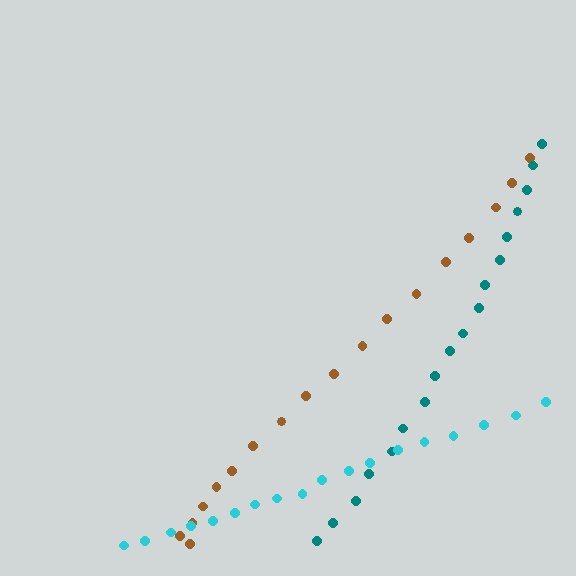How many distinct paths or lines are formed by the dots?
There are 3 distinct paths.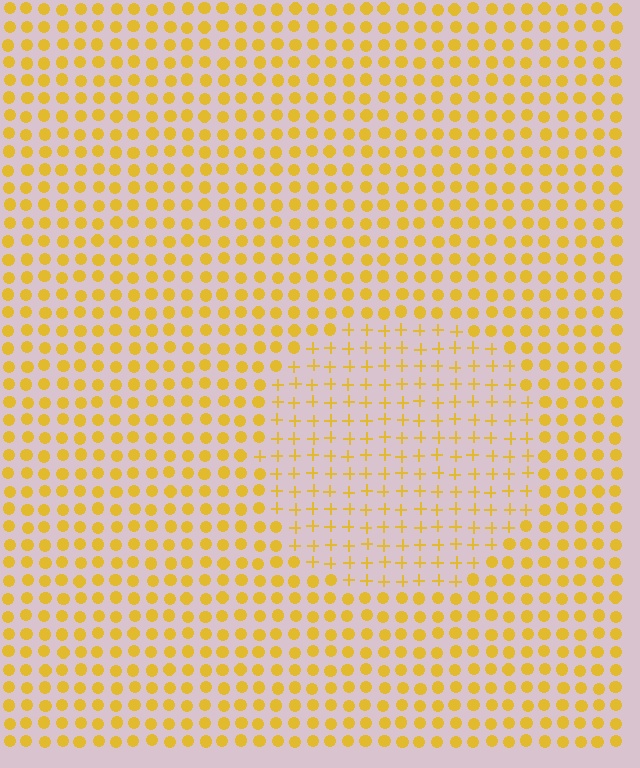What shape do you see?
I see a circle.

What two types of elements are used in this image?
The image uses plus signs inside the circle region and circles outside it.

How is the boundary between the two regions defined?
The boundary is defined by a change in element shape: plus signs inside vs. circles outside. All elements share the same color and spacing.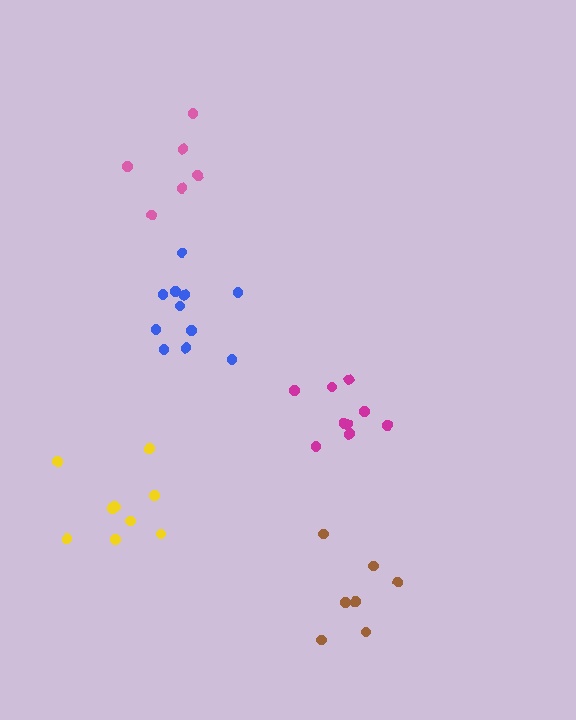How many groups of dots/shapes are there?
There are 5 groups.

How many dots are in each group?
Group 1: 9 dots, Group 2: 11 dots, Group 3: 7 dots, Group 4: 9 dots, Group 5: 6 dots (42 total).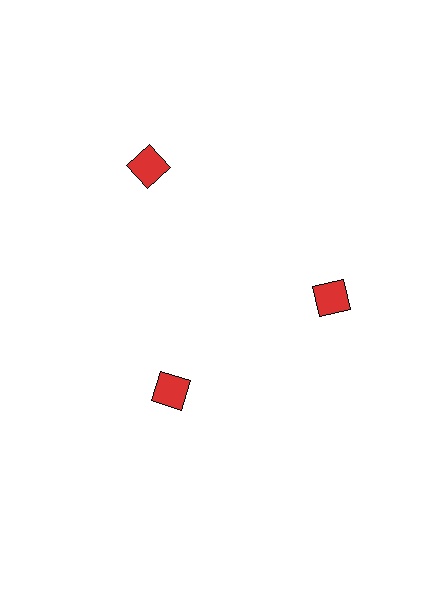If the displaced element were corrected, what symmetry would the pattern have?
It would have 3-fold rotational symmetry — the pattern would map onto itself every 120 degrees.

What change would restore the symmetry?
The symmetry would be restored by moving it inward, back onto the ring so that all 3 diamonds sit at equal angles and equal distance from the center.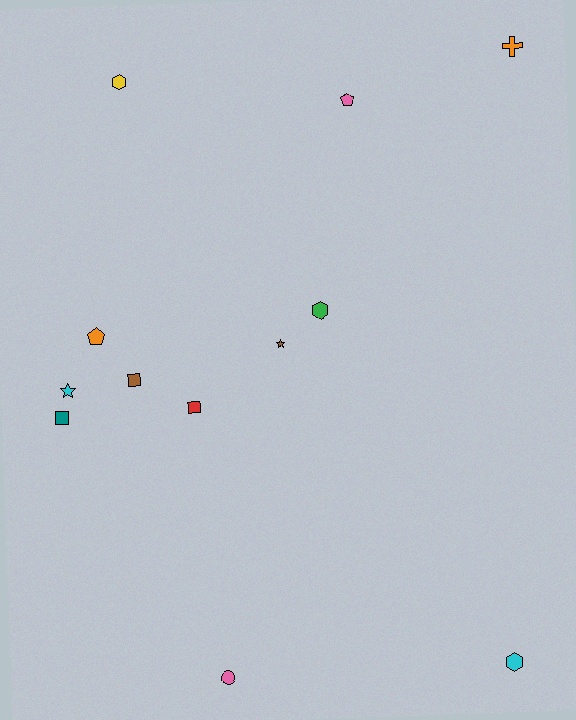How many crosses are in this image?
There is 1 cross.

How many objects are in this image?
There are 12 objects.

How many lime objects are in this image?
There are no lime objects.